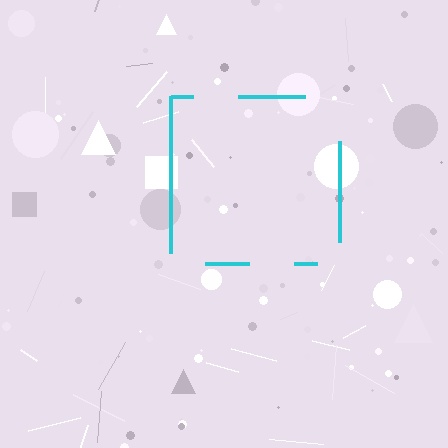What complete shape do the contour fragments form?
The contour fragments form a square.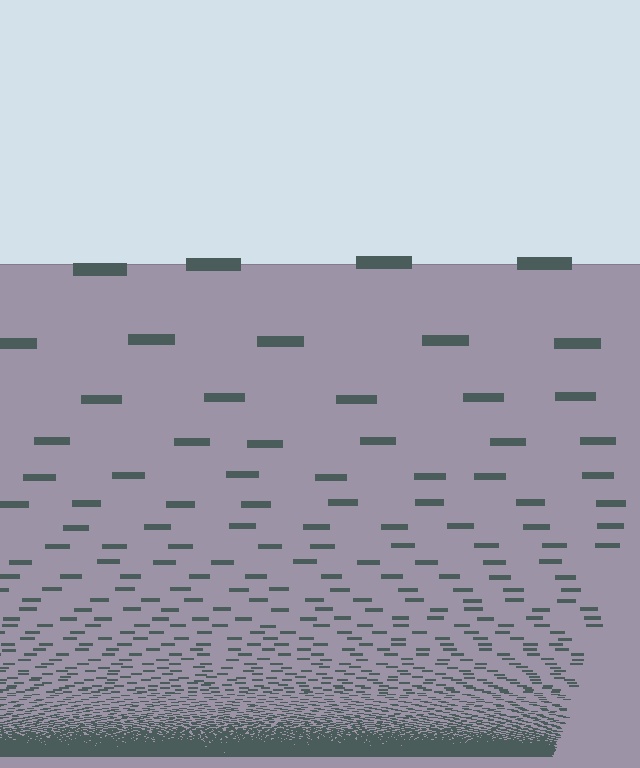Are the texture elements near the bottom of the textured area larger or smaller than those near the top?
Smaller. The gradient is inverted — elements near the bottom are smaller and denser.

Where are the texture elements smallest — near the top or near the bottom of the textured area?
Near the bottom.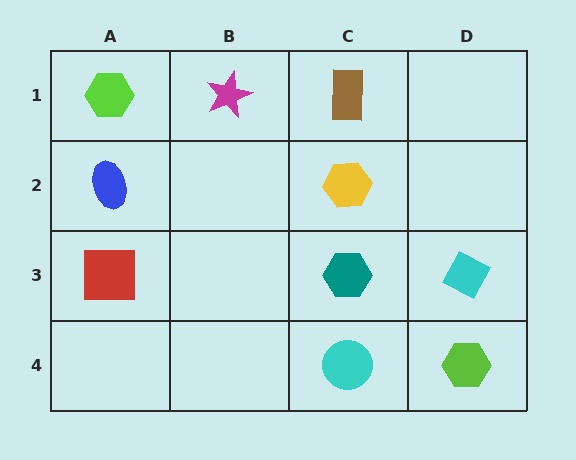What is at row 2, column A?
A blue ellipse.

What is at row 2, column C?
A yellow hexagon.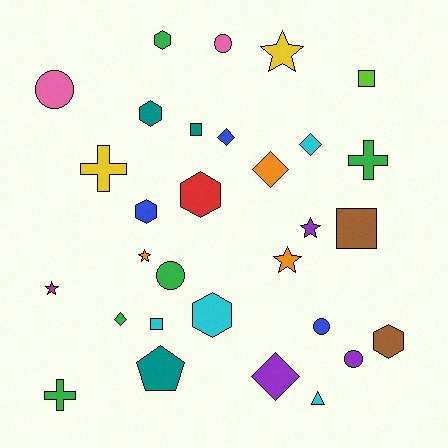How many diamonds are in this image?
There are 5 diamonds.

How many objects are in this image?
There are 30 objects.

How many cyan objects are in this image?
There are 4 cyan objects.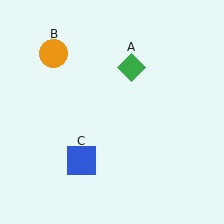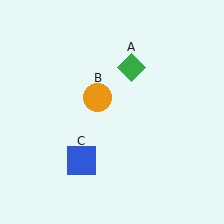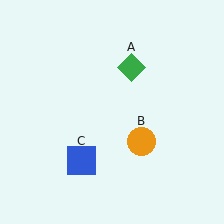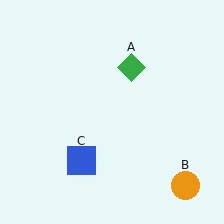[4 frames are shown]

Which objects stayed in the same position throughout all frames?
Green diamond (object A) and blue square (object C) remained stationary.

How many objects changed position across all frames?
1 object changed position: orange circle (object B).